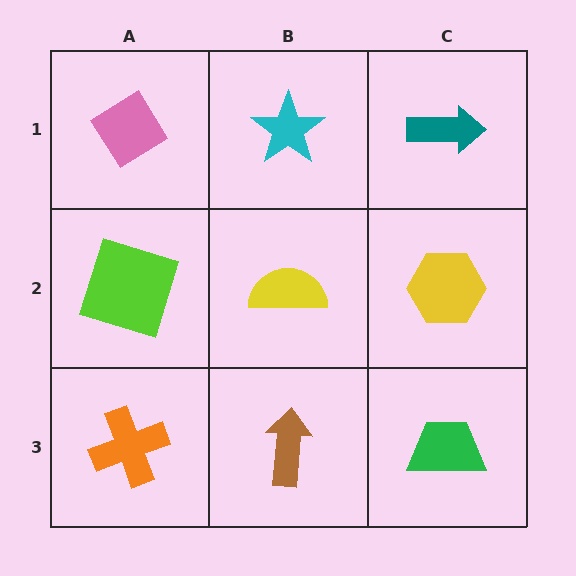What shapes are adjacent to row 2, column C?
A teal arrow (row 1, column C), a green trapezoid (row 3, column C), a yellow semicircle (row 2, column B).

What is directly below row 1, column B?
A yellow semicircle.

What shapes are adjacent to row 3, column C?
A yellow hexagon (row 2, column C), a brown arrow (row 3, column B).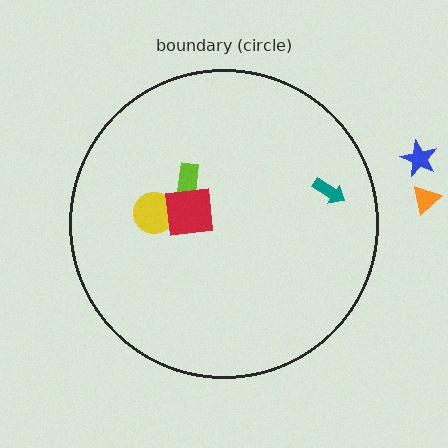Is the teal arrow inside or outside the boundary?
Inside.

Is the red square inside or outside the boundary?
Inside.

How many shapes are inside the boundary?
4 inside, 2 outside.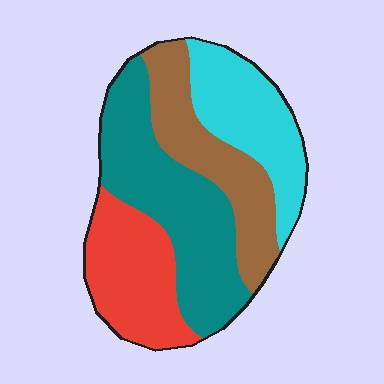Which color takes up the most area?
Teal, at roughly 35%.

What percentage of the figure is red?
Red takes up between a sixth and a third of the figure.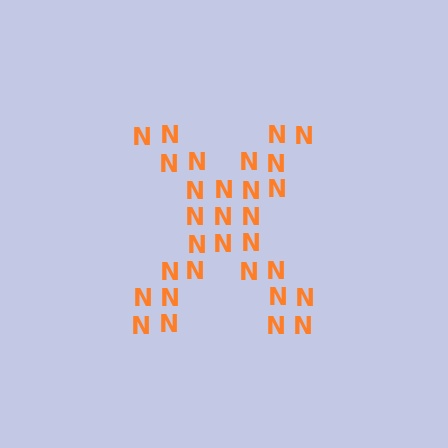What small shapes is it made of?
It is made of small letter N's.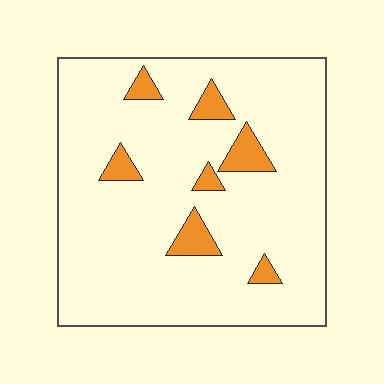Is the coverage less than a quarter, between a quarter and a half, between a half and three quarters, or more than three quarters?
Less than a quarter.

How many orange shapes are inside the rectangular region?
7.